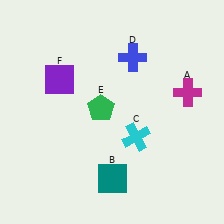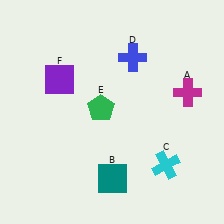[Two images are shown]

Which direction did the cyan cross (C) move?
The cyan cross (C) moved right.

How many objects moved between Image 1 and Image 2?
1 object moved between the two images.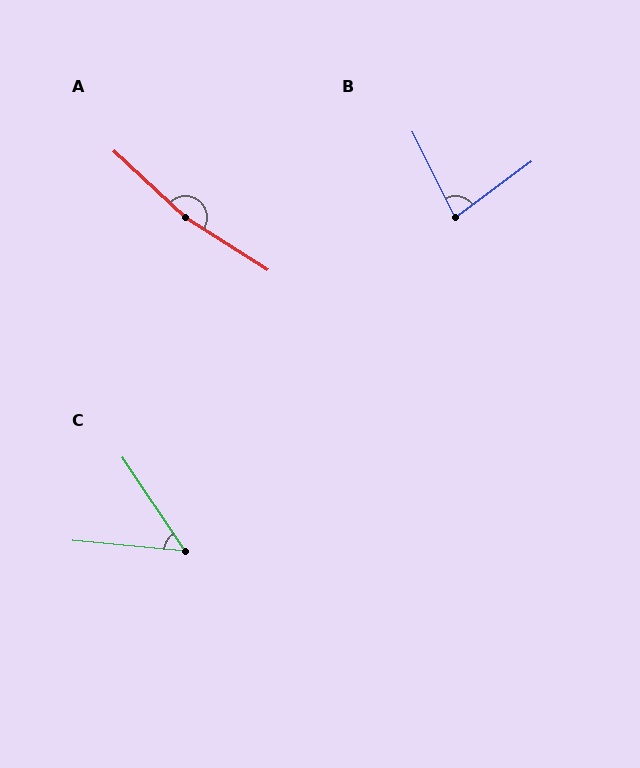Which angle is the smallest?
C, at approximately 51 degrees.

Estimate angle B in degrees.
Approximately 81 degrees.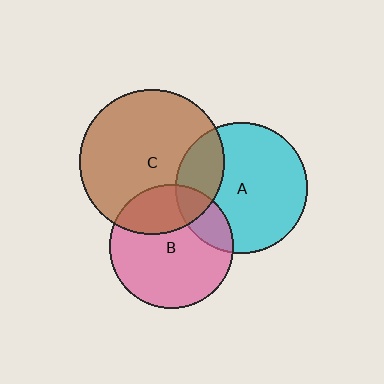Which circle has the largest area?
Circle C (brown).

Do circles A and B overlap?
Yes.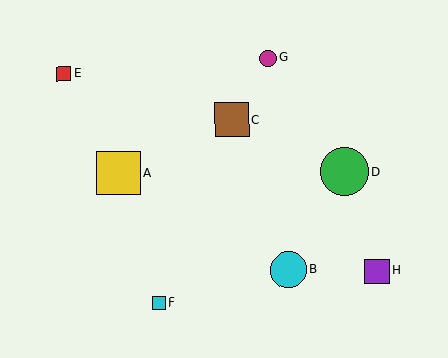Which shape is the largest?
The green circle (labeled D) is the largest.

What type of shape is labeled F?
Shape F is a cyan square.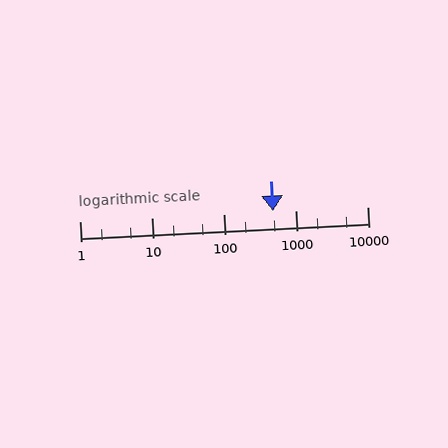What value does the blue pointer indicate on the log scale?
The pointer indicates approximately 490.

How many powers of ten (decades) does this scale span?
The scale spans 4 decades, from 1 to 10000.